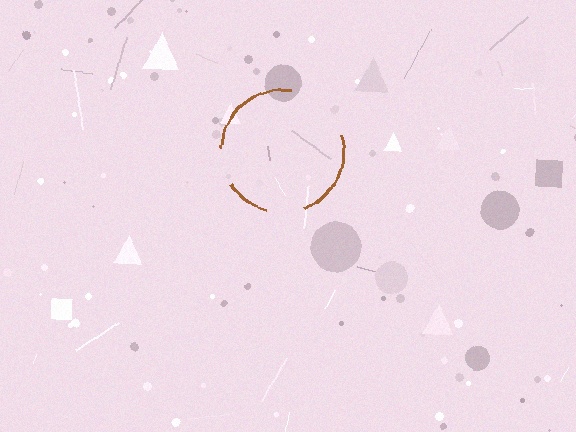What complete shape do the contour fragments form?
The contour fragments form a circle.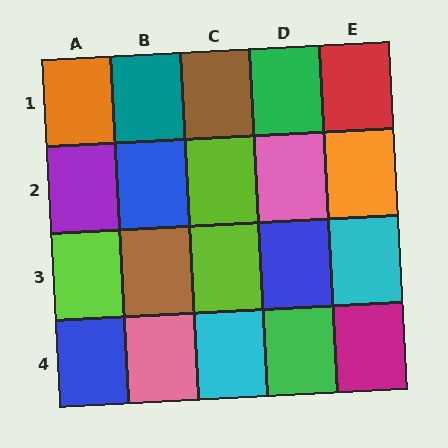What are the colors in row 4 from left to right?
Blue, pink, cyan, green, magenta.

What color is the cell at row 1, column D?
Green.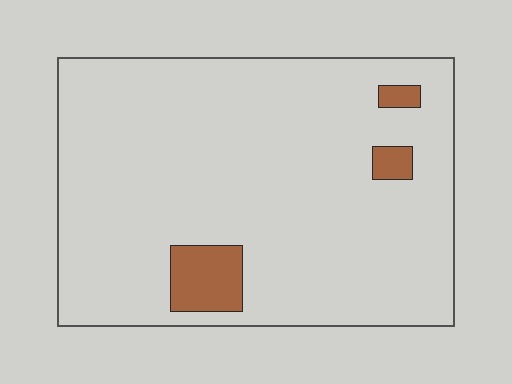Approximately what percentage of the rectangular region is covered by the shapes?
Approximately 5%.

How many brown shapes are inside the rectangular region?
3.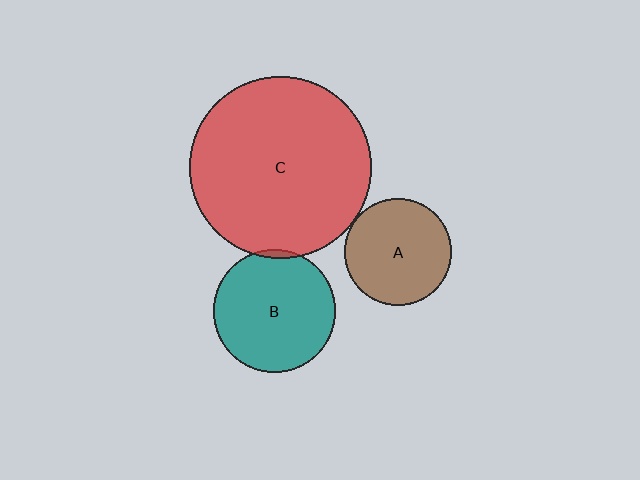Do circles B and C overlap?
Yes.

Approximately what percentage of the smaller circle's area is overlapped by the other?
Approximately 5%.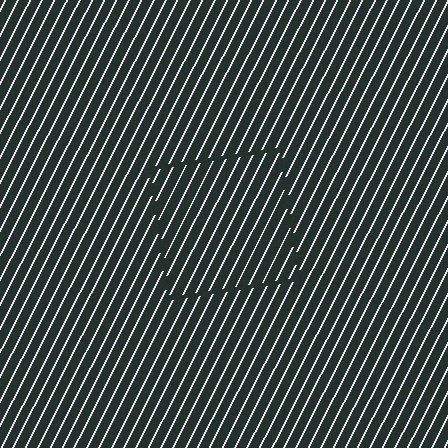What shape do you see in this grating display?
An illusory square. The interior of the shape contains the same grating, shifted by half a period — the contour is defined by the phase discontinuity where line-ends from the inner and outer gratings abut.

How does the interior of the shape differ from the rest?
The interior of the shape contains the same grating, shifted by half a period — the contour is defined by the phase discontinuity where line-ends from the inner and outer gratings abut.